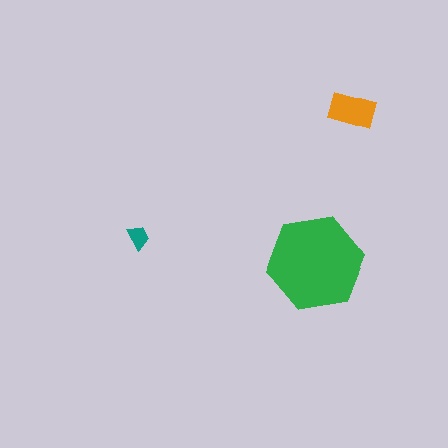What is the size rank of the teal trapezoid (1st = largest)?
3rd.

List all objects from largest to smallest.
The green hexagon, the orange rectangle, the teal trapezoid.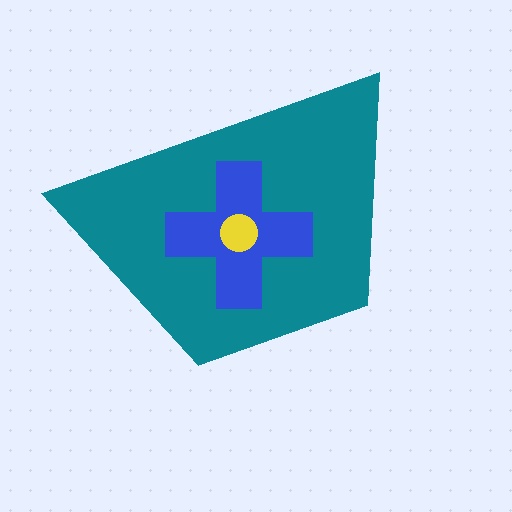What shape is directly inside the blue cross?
The yellow circle.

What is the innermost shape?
The yellow circle.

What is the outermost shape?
The teal trapezoid.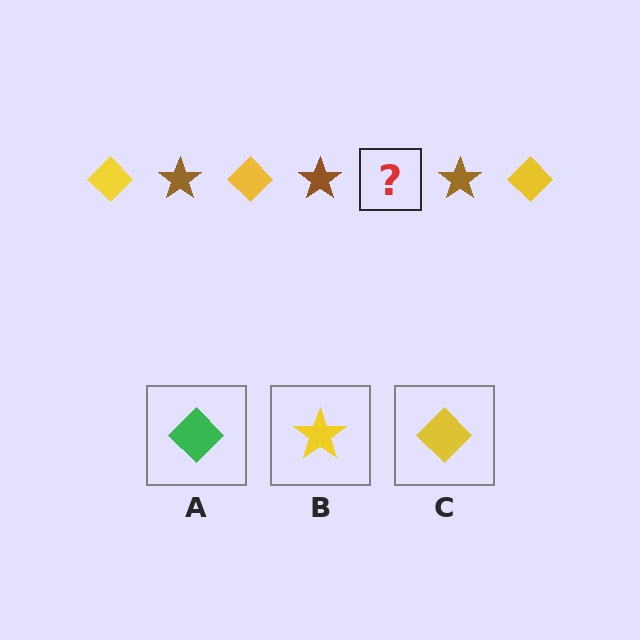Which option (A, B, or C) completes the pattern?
C.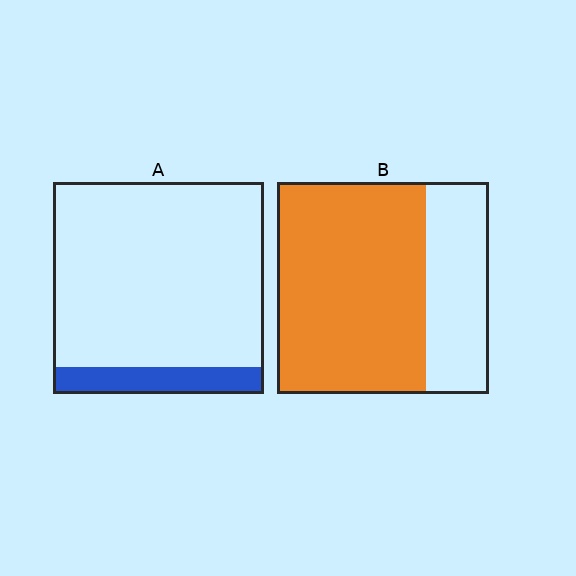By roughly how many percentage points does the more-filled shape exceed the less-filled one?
By roughly 60 percentage points (B over A).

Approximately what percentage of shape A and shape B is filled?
A is approximately 15% and B is approximately 70%.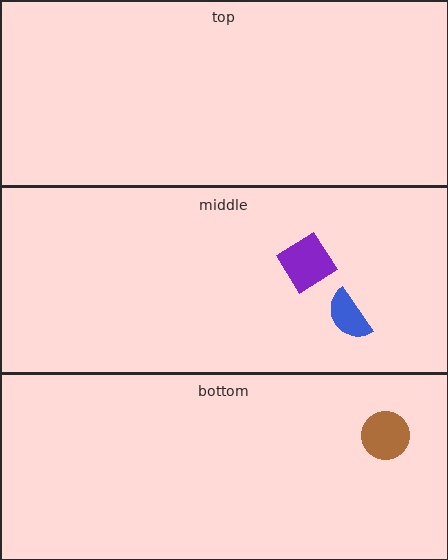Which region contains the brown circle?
The bottom region.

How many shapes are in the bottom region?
1.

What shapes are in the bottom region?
The brown circle.